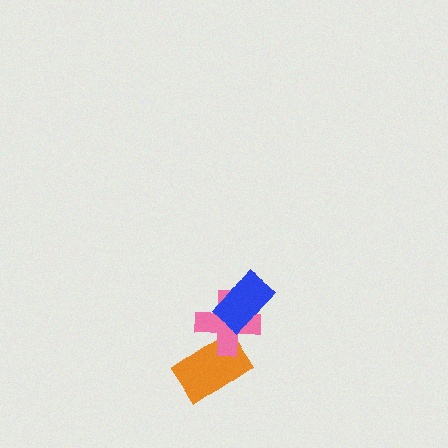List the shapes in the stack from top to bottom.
From top to bottom: the blue rectangle, the pink cross, the orange rectangle.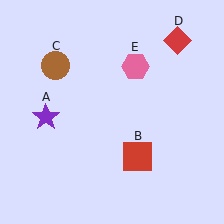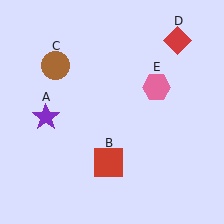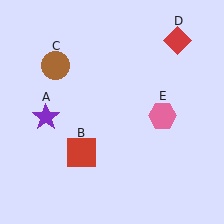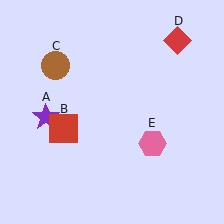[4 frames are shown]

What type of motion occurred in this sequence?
The red square (object B), pink hexagon (object E) rotated clockwise around the center of the scene.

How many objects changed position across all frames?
2 objects changed position: red square (object B), pink hexagon (object E).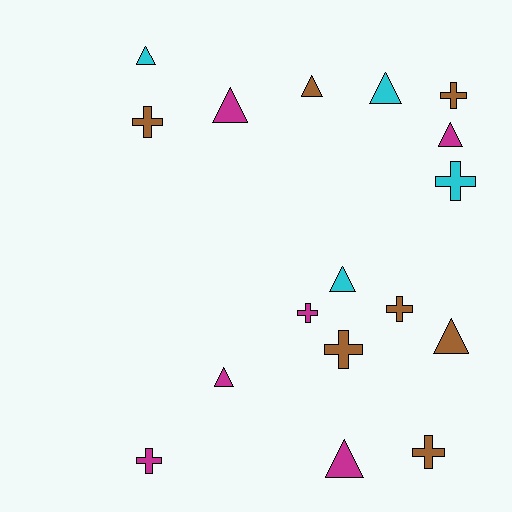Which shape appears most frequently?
Triangle, with 9 objects.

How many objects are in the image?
There are 17 objects.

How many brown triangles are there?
There are 2 brown triangles.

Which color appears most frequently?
Brown, with 7 objects.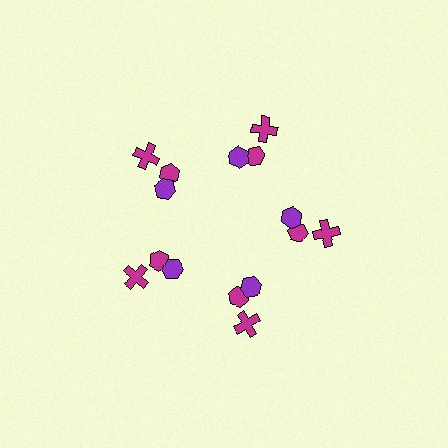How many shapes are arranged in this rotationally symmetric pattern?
There are 15 shapes, arranged in 5 groups of 3.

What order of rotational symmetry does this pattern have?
This pattern has 5-fold rotational symmetry.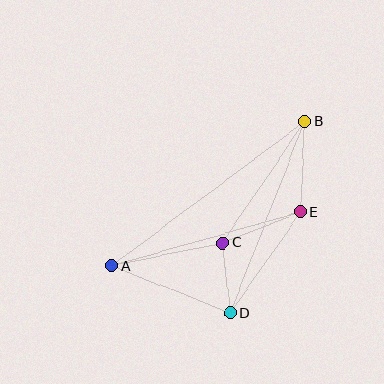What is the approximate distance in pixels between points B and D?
The distance between B and D is approximately 206 pixels.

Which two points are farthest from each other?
Points A and B are farthest from each other.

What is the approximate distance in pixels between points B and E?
The distance between B and E is approximately 91 pixels.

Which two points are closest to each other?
Points C and D are closest to each other.